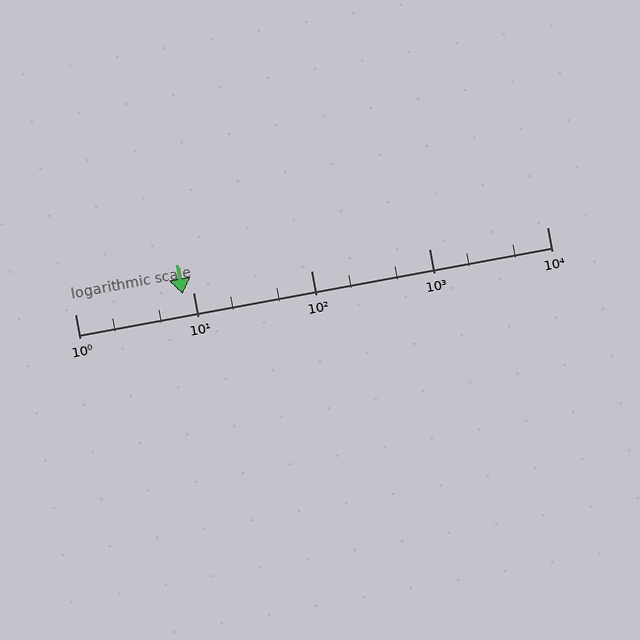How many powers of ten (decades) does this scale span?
The scale spans 4 decades, from 1 to 10000.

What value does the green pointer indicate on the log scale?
The pointer indicates approximately 8.1.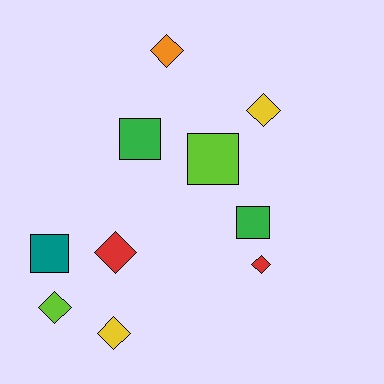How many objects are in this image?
There are 10 objects.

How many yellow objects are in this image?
There are 2 yellow objects.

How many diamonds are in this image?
There are 6 diamonds.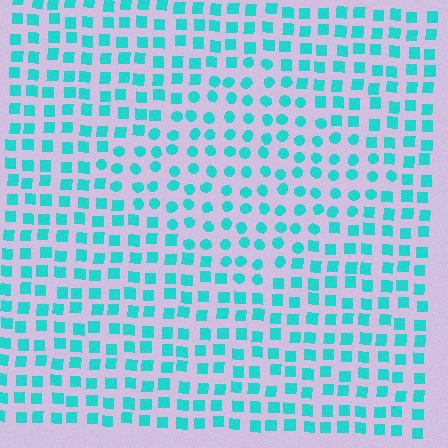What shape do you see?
I see a diamond.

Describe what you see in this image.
The image is filled with small cyan elements arranged in a uniform grid. A diamond-shaped region contains circles, while the surrounding area contains squares. The boundary is defined purely by the change in element shape.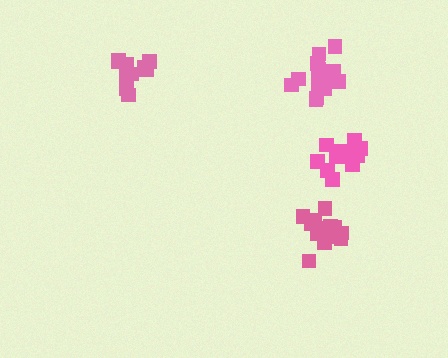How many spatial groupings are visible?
There are 4 spatial groupings.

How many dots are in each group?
Group 1: 11 dots, Group 2: 16 dots, Group 3: 15 dots, Group 4: 15 dots (57 total).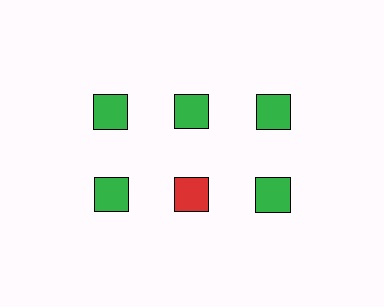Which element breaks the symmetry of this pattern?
The red square in the second row, second from left column breaks the symmetry. All other shapes are green squares.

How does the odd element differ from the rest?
It has a different color: red instead of green.